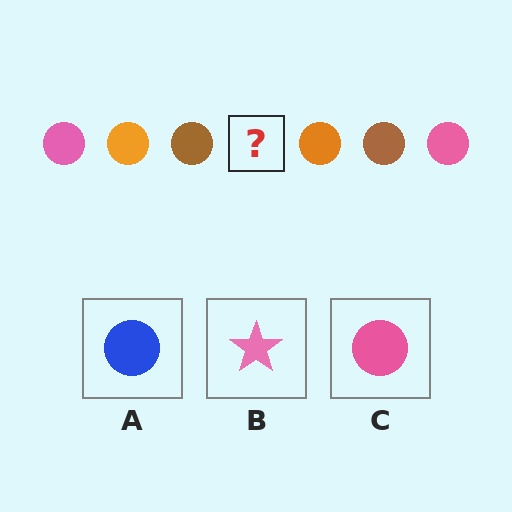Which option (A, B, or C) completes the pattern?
C.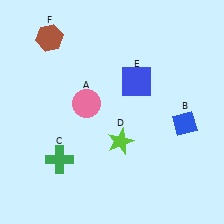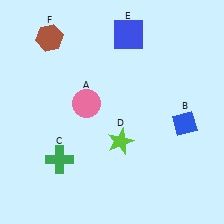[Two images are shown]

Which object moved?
The blue square (E) moved up.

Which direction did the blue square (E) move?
The blue square (E) moved up.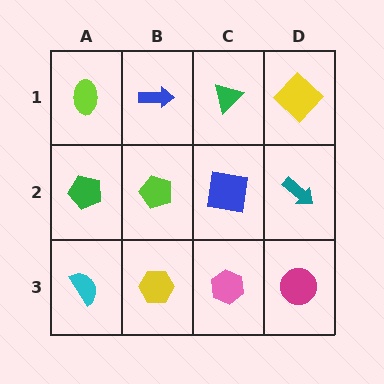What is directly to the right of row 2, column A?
A lime pentagon.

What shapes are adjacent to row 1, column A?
A green pentagon (row 2, column A), a blue arrow (row 1, column B).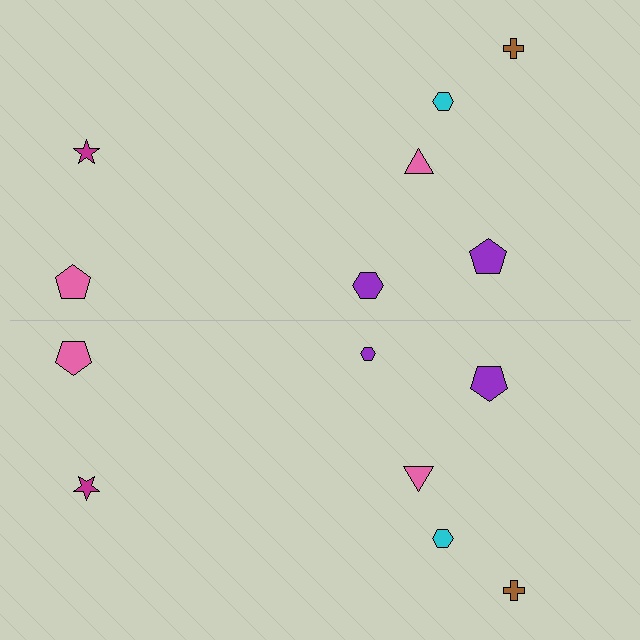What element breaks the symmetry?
The purple hexagon on the bottom side has a different size than its mirror counterpart.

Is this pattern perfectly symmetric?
No, the pattern is not perfectly symmetric. The purple hexagon on the bottom side has a different size than its mirror counterpart.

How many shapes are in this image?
There are 14 shapes in this image.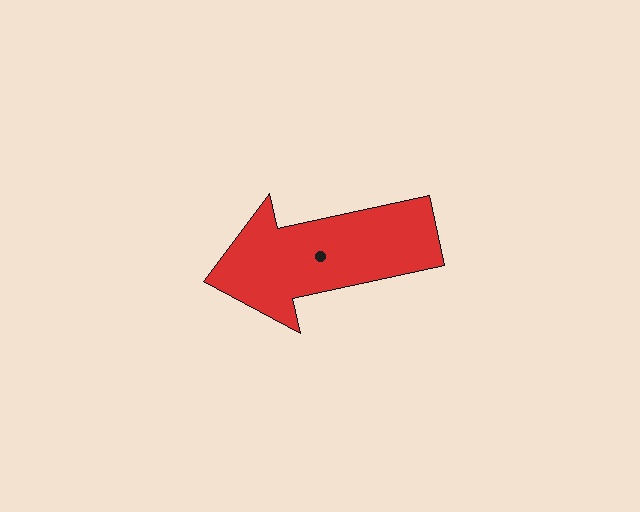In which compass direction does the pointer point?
West.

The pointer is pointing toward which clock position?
Roughly 9 o'clock.